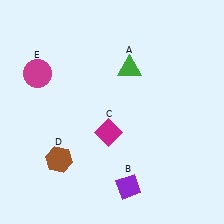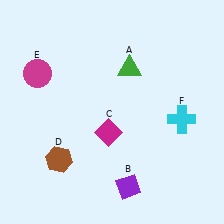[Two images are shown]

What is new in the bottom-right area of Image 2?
A cyan cross (F) was added in the bottom-right area of Image 2.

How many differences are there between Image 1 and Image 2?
There is 1 difference between the two images.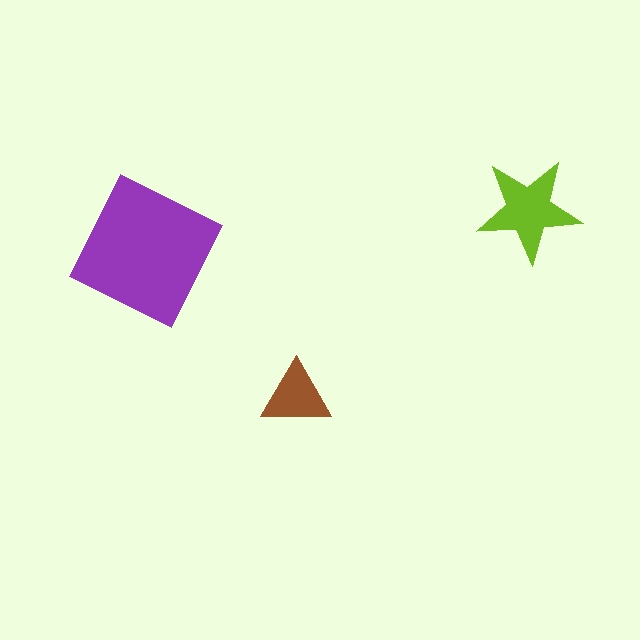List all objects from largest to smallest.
The purple square, the lime star, the brown triangle.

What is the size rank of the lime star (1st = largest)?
2nd.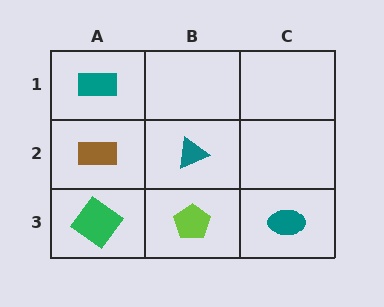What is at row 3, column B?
A lime pentagon.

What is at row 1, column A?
A teal rectangle.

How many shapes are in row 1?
1 shape.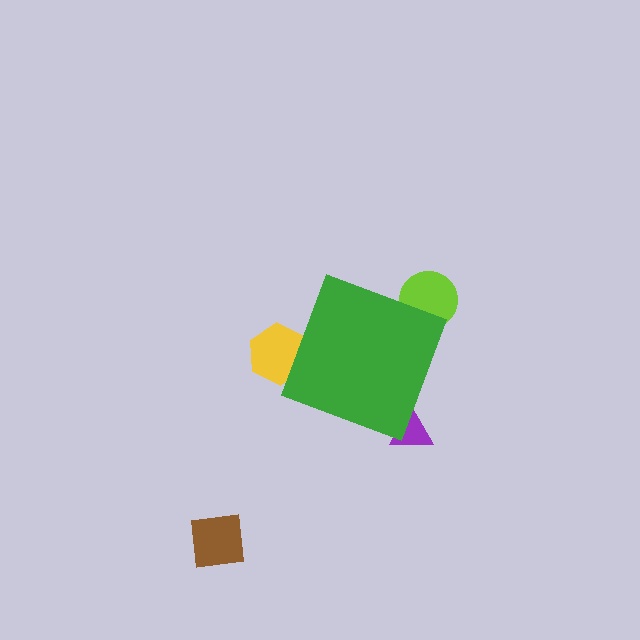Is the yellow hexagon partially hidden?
Yes, the yellow hexagon is partially hidden behind the green diamond.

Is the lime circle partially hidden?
Yes, the lime circle is partially hidden behind the green diamond.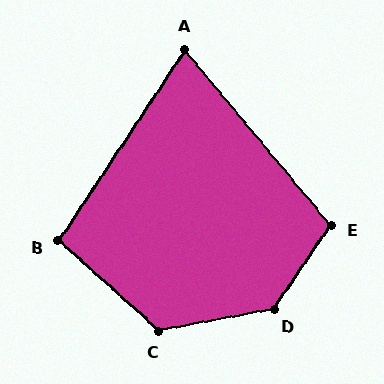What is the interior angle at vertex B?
Approximately 98 degrees (obtuse).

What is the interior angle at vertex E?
Approximately 106 degrees (obtuse).